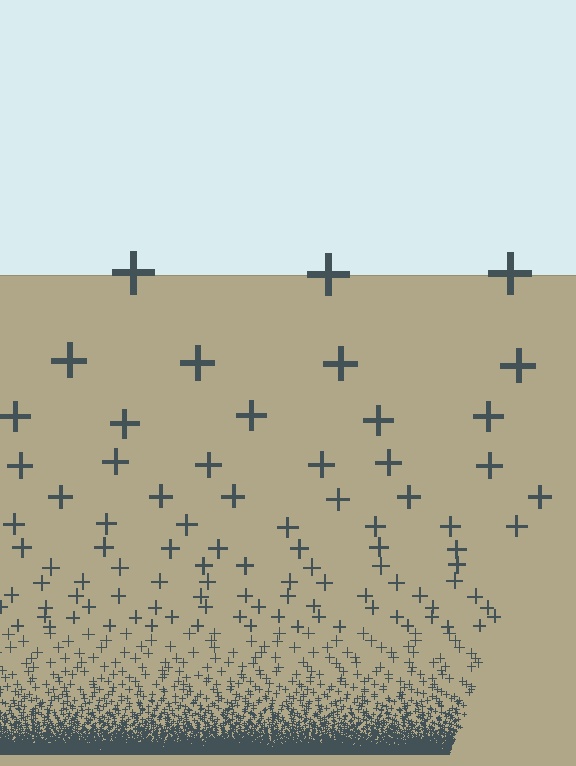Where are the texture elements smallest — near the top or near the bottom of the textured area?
Near the bottom.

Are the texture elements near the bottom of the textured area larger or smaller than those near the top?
Smaller. The gradient is inverted — elements near the bottom are smaller and denser.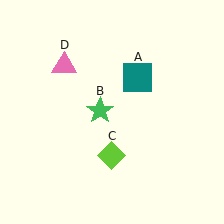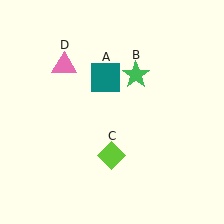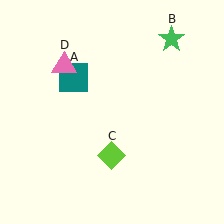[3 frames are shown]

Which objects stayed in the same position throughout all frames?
Lime diamond (object C) and pink triangle (object D) remained stationary.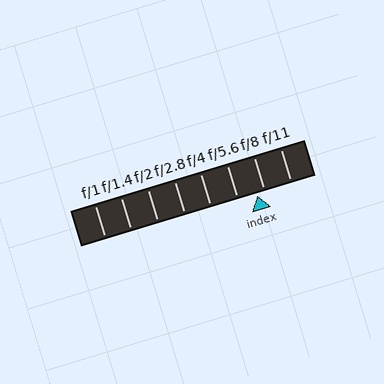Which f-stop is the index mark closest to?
The index mark is closest to f/8.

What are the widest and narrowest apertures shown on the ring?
The widest aperture shown is f/1 and the narrowest is f/11.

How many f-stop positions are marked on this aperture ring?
There are 8 f-stop positions marked.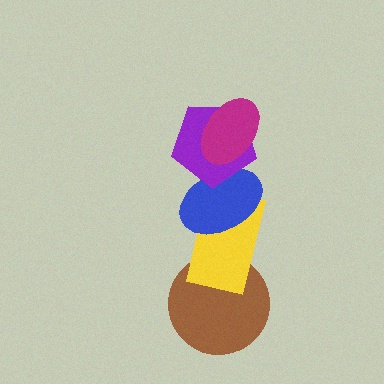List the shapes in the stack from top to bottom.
From top to bottom: the magenta ellipse, the purple pentagon, the blue ellipse, the yellow rectangle, the brown circle.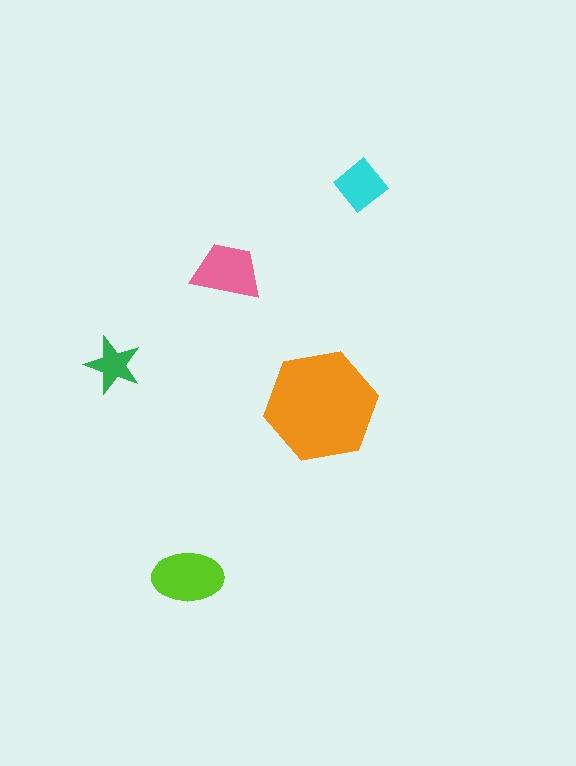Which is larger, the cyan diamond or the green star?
The cyan diamond.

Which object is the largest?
The orange hexagon.